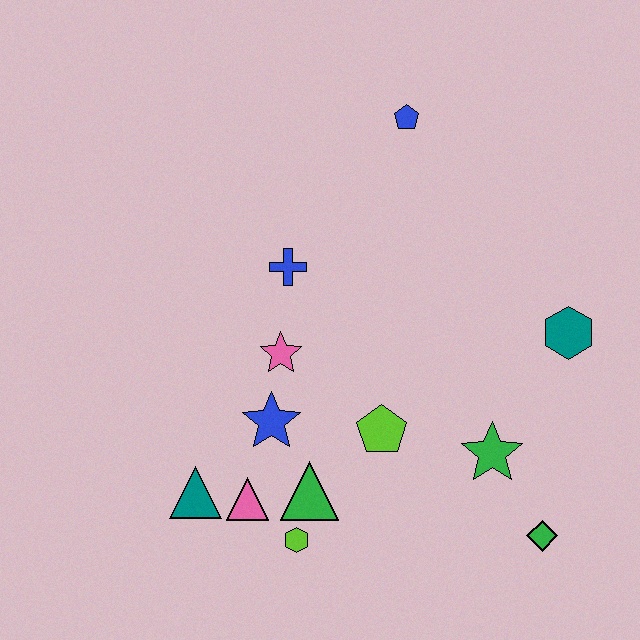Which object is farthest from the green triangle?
The blue pentagon is farthest from the green triangle.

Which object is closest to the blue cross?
The pink star is closest to the blue cross.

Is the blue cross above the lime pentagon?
Yes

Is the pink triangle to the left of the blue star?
Yes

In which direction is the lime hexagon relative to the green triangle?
The lime hexagon is below the green triangle.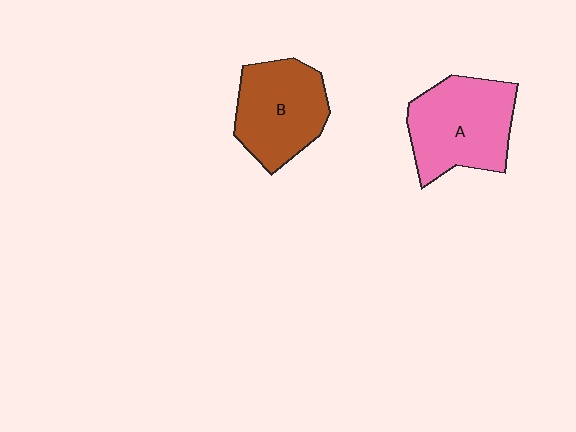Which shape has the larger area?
Shape A (pink).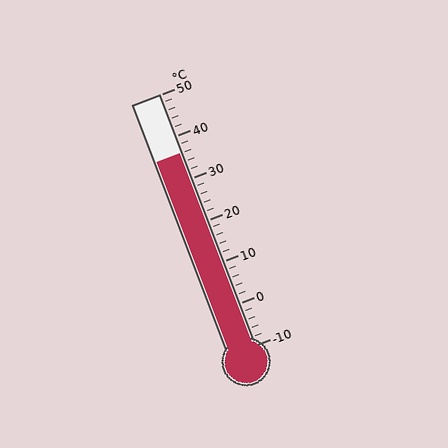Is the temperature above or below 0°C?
The temperature is above 0°C.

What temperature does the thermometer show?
The thermometer shows approximately 36°C.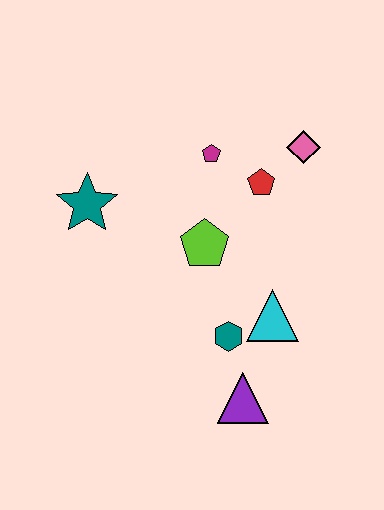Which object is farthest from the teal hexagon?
The pink diamond is farthest from the teal hexagon.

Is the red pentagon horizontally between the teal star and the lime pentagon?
No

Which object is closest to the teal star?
The lime pentagon is closest to the teal star.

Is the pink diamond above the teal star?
Yes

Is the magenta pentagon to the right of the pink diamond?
No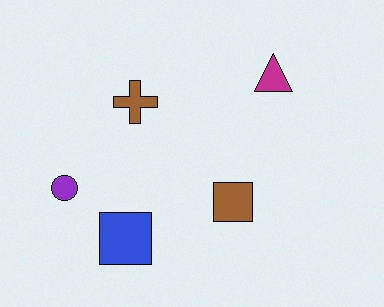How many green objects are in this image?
There are no green objects.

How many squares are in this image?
There are 2 squares.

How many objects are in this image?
There are 5 objects.